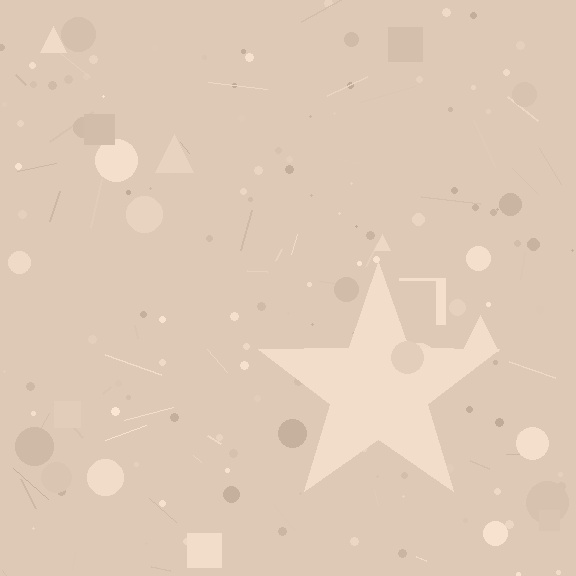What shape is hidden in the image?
A star is hidden in the image.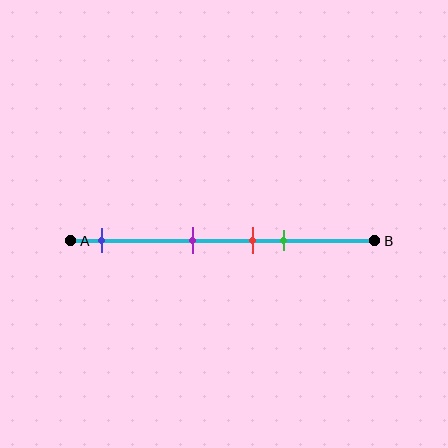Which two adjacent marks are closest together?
The red and green marks are the closest adjacent pair.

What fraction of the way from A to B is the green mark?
The green mark is approximately 70% (0.7) of the way from A to B.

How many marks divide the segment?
There are 4 marks dividing the segment.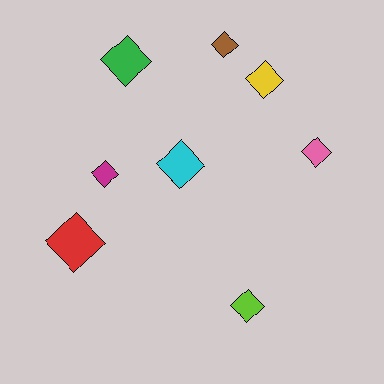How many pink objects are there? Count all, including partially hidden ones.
There is 1 pink object.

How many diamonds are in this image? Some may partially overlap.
There are 8 diamonds.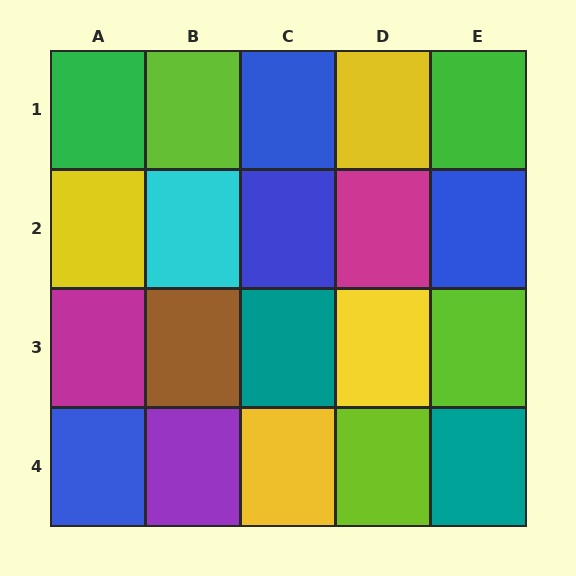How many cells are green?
2 cells are green.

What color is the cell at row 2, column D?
Magenta.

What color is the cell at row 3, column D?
Yellow.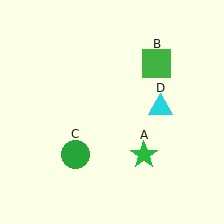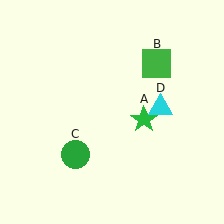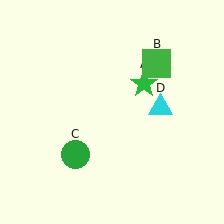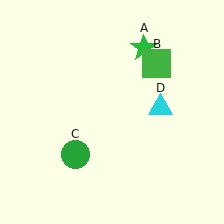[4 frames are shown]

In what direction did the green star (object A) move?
The green star (object A) moved up.